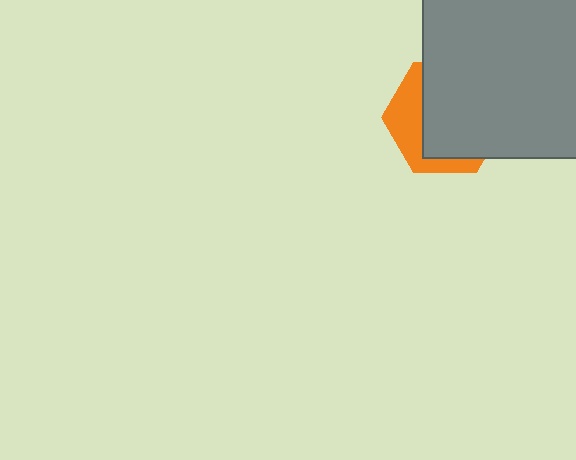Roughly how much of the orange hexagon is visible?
A small part of it is visible (roughly 33%).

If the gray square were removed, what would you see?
You would see the complete orange hexagon.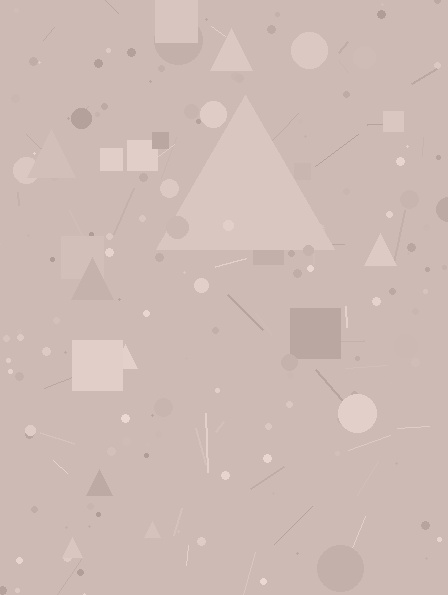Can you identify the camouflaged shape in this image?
The camouflaged shape is a triangle.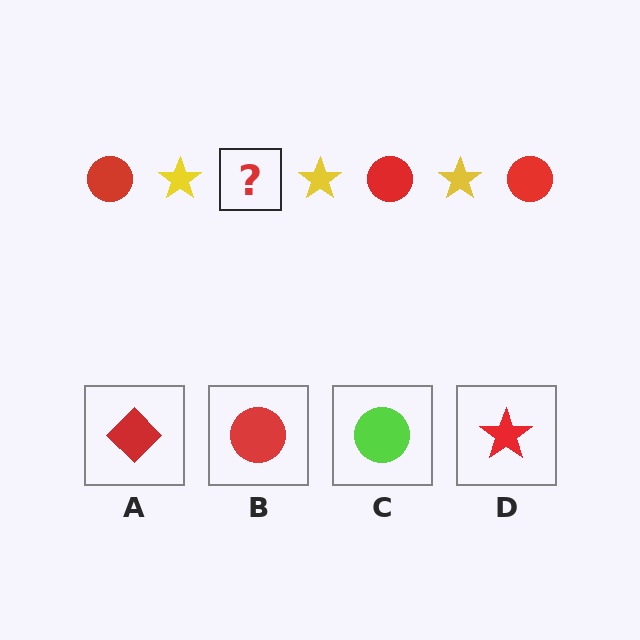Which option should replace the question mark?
Option B.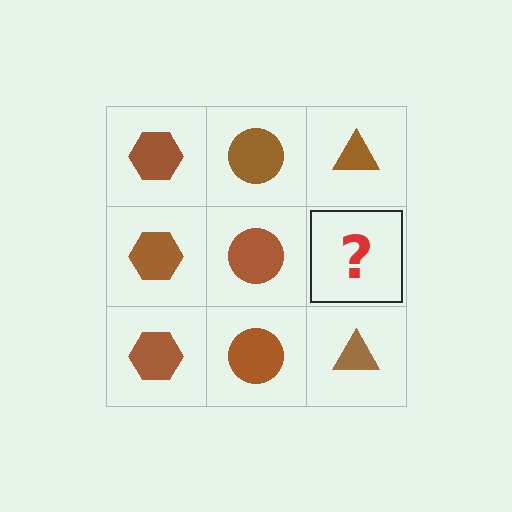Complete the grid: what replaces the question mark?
The question mark should be replaced with a brown triangle.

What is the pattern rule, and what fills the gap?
The rule is that each column has a consistent shape. The gap should be filled with a brown triangle.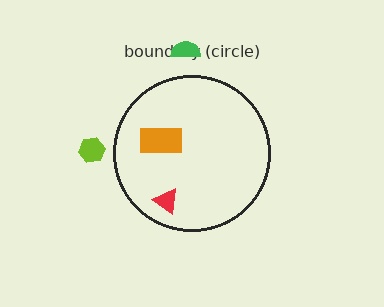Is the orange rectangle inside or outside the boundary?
Inside.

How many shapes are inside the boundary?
2 inside, 2 outside.